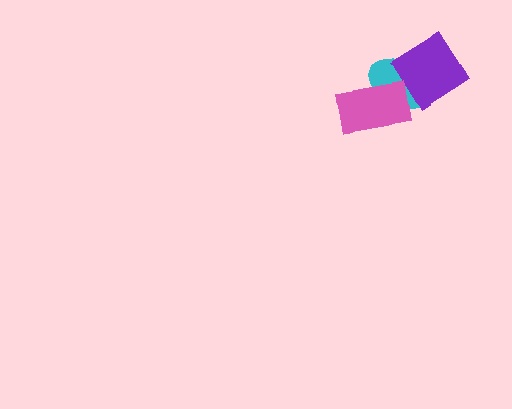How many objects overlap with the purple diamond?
1 object overlaps with the purple diamond.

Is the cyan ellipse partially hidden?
Yes, it is partially covered by another shape.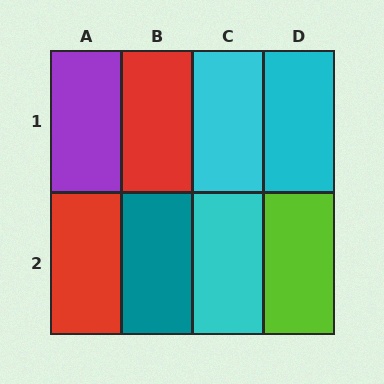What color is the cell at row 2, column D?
Lime.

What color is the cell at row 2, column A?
Red.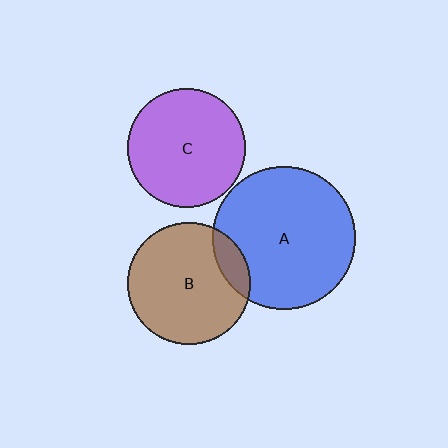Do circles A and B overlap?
Yes.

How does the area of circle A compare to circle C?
Approximately 1.5 times.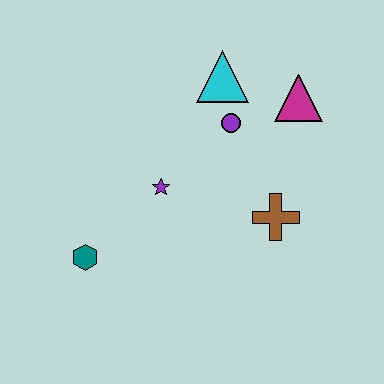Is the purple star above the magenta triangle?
No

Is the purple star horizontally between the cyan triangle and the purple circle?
No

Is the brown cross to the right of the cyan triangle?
Yes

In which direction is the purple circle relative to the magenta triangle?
The purple circle is to the left of the magenta triangle.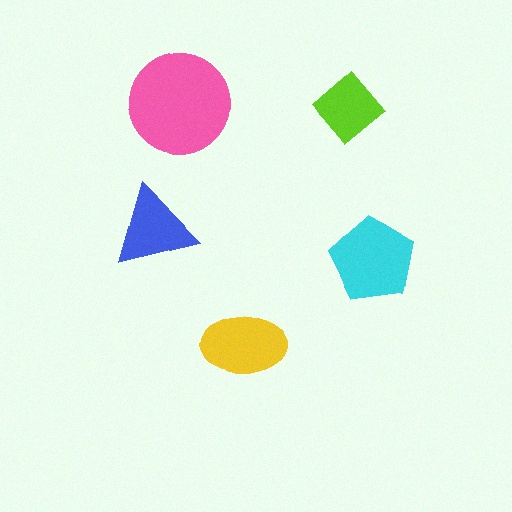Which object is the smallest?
The lime diamond.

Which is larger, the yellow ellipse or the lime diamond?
The yellow ellipse.